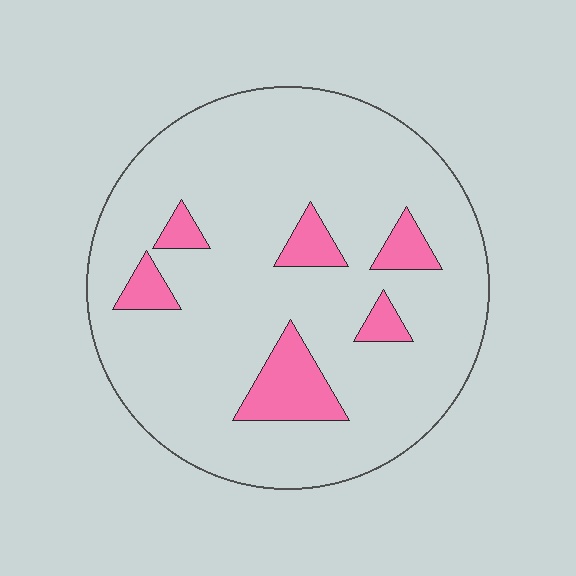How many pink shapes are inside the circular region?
6.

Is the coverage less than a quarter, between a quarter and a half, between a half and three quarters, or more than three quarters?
Less than a quarter.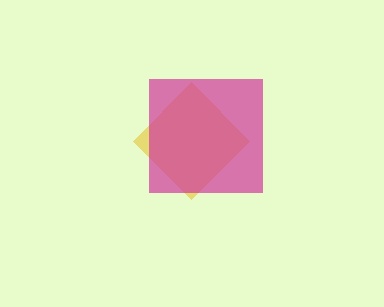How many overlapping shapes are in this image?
There are 2 overlapping shapes in the image.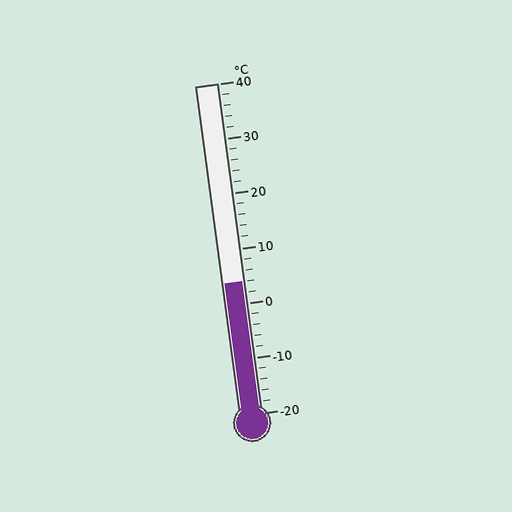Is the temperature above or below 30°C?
The temperature is below 30°C.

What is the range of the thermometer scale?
The thermometer scale ranges from -20°C to 40°C.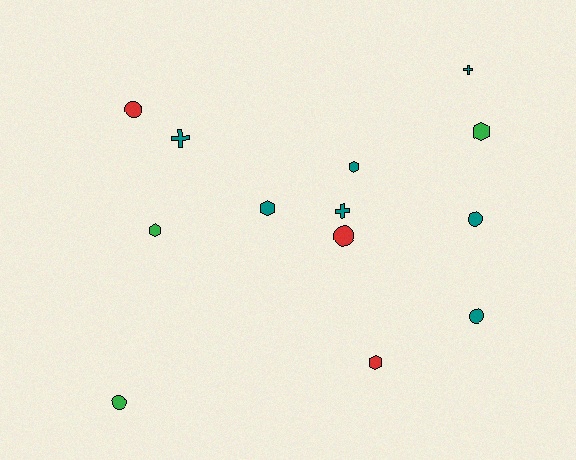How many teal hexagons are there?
There are 2 teal hexagons.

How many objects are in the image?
There are 13 objects.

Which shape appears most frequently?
Circle, with 5 objects.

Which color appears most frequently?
Teal, with 7 objects.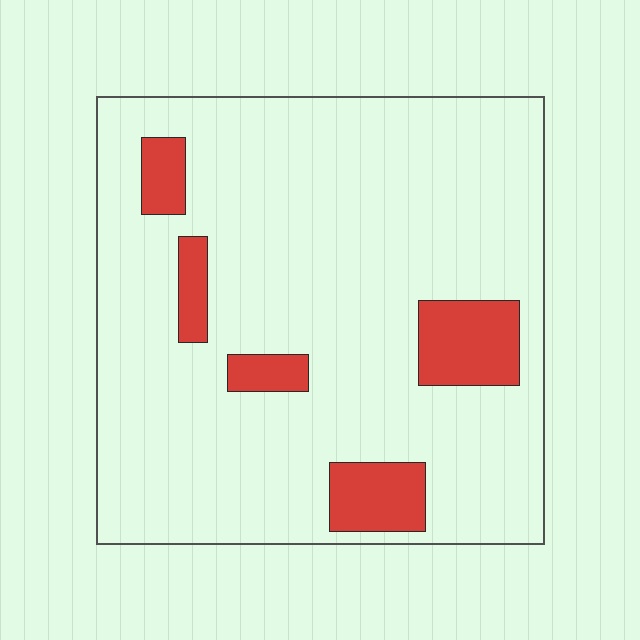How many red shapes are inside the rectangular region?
5.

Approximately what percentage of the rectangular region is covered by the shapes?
Approximately 15%.